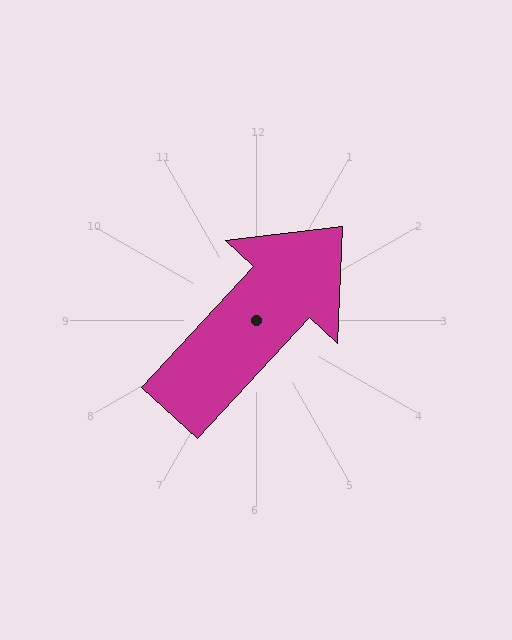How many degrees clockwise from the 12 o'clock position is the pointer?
Approximately 43 degrees.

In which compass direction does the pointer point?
Northeast.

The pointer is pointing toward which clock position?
Roughly 1 o'clock.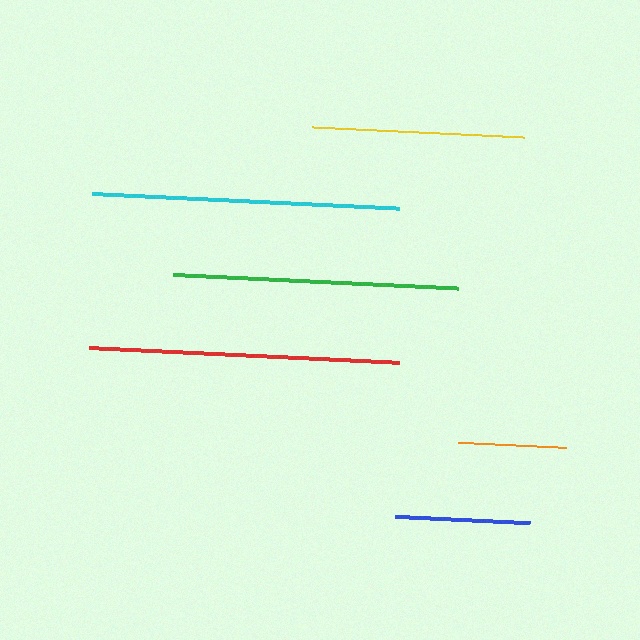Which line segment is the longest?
The red line is the longest at approximately 310 pixels.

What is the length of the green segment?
The green segment is approximately 285 pixels long.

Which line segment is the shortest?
The orange line is the shortest at approximately 108 pixels.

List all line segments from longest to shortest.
From longest to shortest: red, cyan, green, yellow, blue, orange.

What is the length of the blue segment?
The blue segment is approximately 135 pixels long.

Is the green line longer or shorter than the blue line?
The green line is longer than the blue line.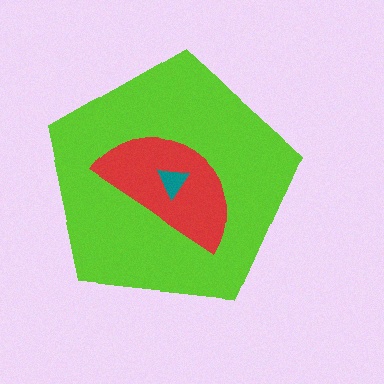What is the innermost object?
The teal triangle.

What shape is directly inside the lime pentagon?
The red semicircle.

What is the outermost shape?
The lime pentagon.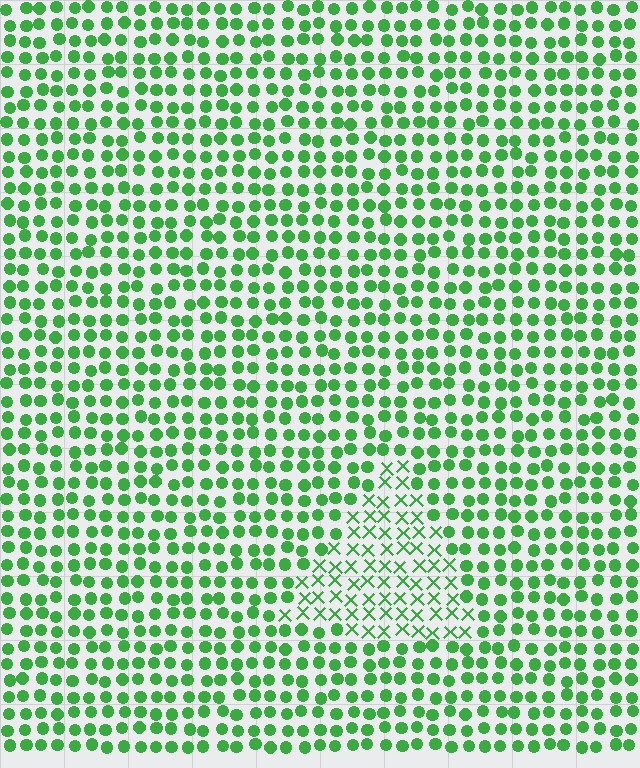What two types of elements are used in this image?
The image uses X marks inside the triangle region and circles outside it.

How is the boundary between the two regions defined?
The boundary is defined by a change in element shape: X marks inside vs. circles outside. All elements share the same color and spacing.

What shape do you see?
I see a triangle.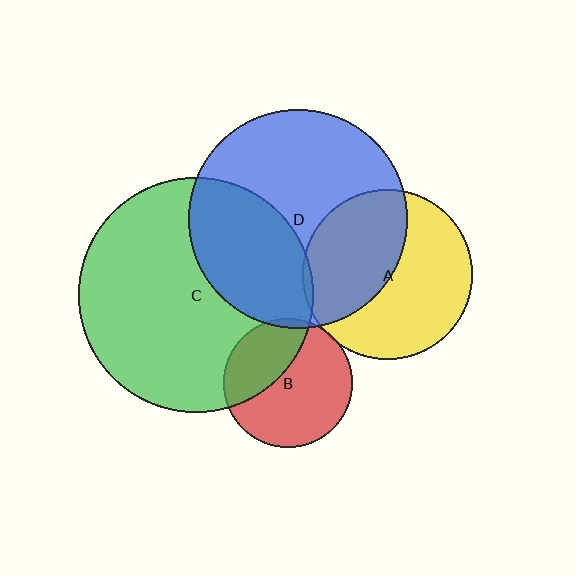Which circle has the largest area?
Circle C (green).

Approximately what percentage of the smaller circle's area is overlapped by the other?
Approximately 35%.